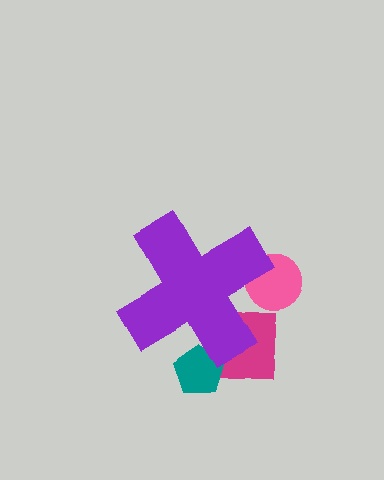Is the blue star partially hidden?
Yes, the blue star is partially hidden behind the purple cross.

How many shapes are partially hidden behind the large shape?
4 shapes are partially hidden.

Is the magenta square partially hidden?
Yes, the magenta square is partially hidden behind the purple cross.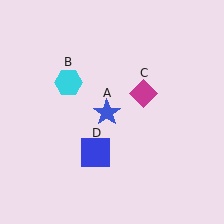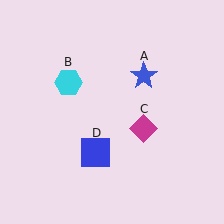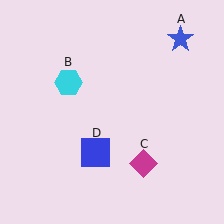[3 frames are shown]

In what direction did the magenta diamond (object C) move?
The magenta diamond (object C) moved down.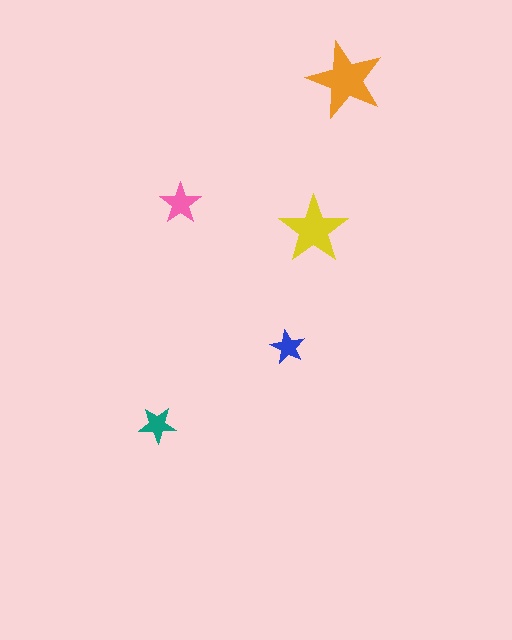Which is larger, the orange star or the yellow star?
The orange one.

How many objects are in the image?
There are 5 objects in the image.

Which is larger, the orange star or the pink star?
The orange one.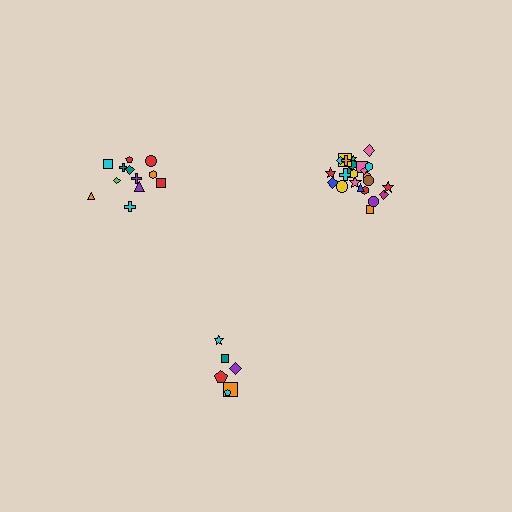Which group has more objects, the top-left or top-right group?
The top-right group.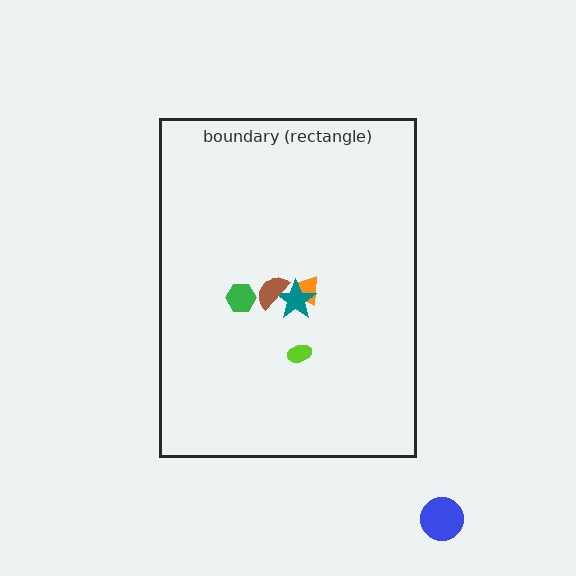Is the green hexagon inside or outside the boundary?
Inside.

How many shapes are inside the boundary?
5 inside, 1 outside.